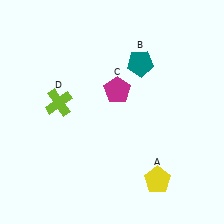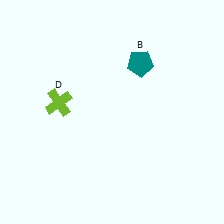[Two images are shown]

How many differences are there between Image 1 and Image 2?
There are 2 differences between the two images.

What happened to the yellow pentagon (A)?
The yellow pentagon (A) was removed in Image 2. It was in the bottom-right area of Image 1.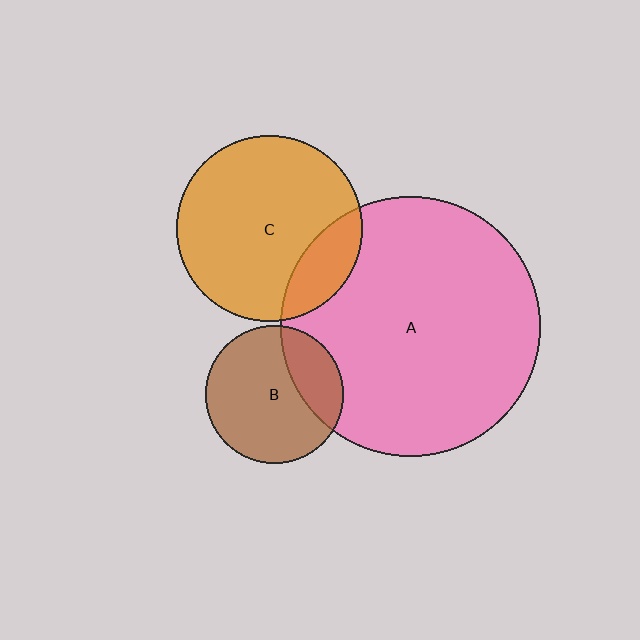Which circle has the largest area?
Circle A (pink).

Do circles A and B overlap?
Yes.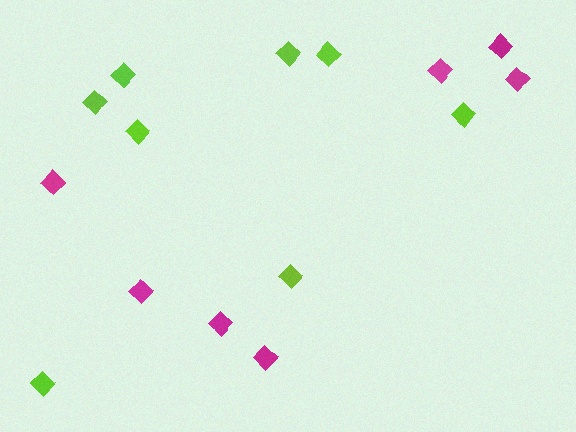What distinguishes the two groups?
There are 2 groups: one group of magenta diamonds (7) and one group of lime diamonds (8).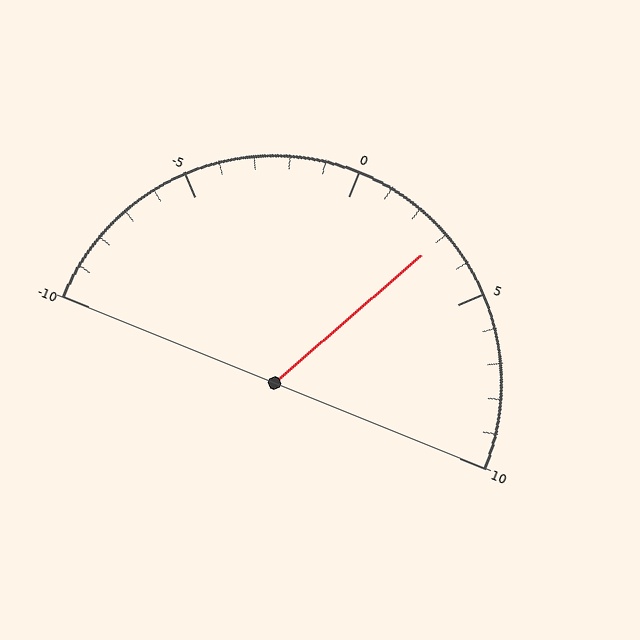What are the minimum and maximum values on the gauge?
The gauge ranges from -10 to 10.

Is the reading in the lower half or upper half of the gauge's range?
The reading is in the upper half of the range (-10 to 10).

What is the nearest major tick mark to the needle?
The nearest major tick mark is 5.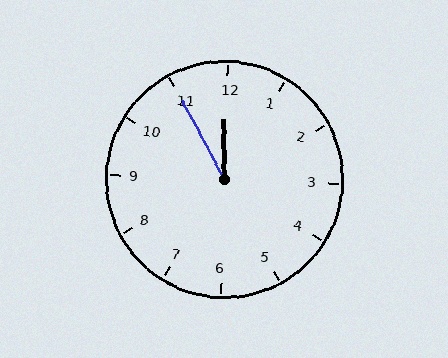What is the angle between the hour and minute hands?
Approximately 28 degrees.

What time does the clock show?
11:55.